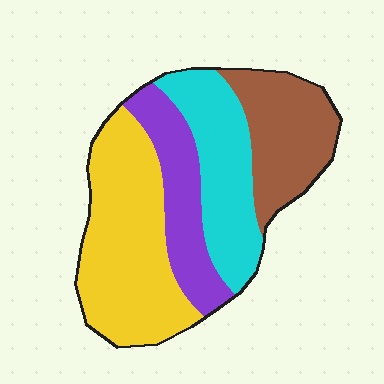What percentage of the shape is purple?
Purple takes up about one sixth (1/6) of the shape.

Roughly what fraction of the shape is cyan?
Cyan takes up between a sixth and a third of the shape.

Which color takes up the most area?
Yellow, at roughly 35%.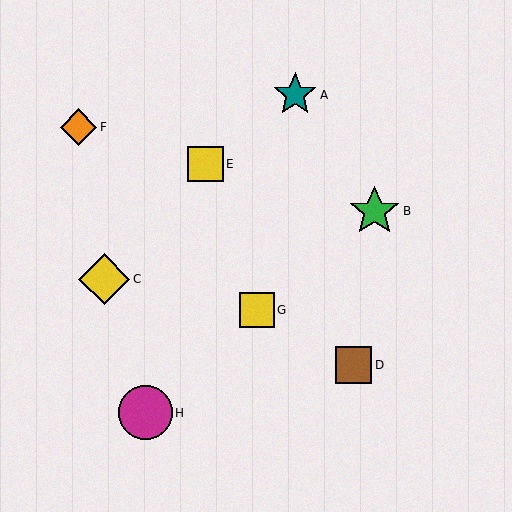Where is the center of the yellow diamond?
The center of the yellow diamond is at (104, 279).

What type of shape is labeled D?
Shape D is a brown square.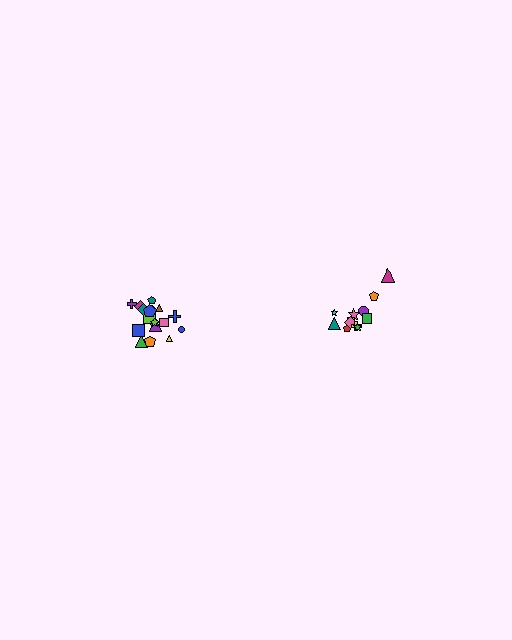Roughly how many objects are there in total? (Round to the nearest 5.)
Roughly 30 objects in total.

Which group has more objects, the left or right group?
The left group.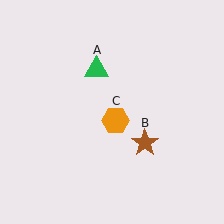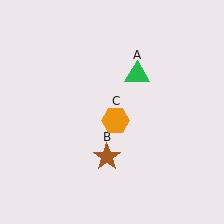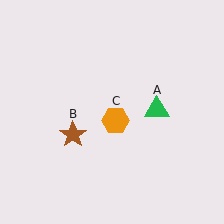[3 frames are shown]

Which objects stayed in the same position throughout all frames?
Orange hexagon (object C) remained stationary.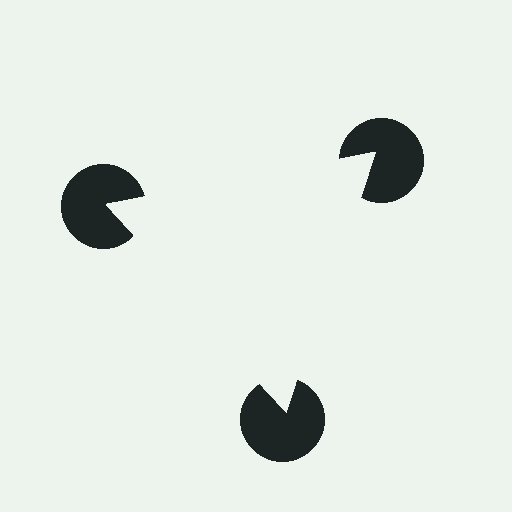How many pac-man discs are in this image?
There are 3 — one at each vertex of the illusory triangle.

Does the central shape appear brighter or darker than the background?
It typically appears slightly brighter than the background, even though no actual brightness change is drawn.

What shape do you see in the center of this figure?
An illusory triangle — its edges are inferred from the aligned wedge cuts in the pac-man discs, not physically drawn.